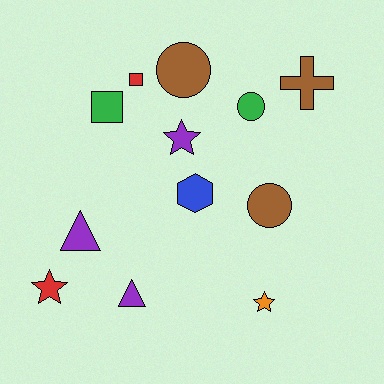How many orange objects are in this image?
There is 1 orange object.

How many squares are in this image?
There are 2 squares.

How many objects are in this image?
There are 12 objects.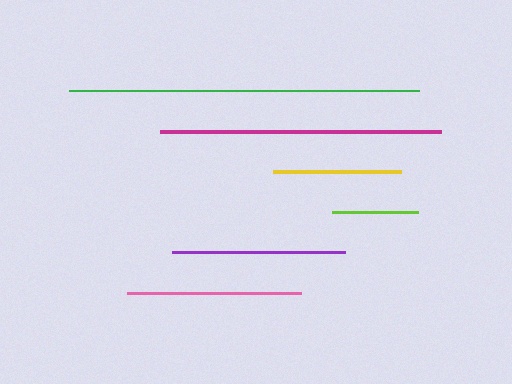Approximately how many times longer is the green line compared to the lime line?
The green line is approximately 4.1 times the length of the lime line.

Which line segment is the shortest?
The lime line is the shortest at approximately 86 pixels.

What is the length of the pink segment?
The pink segment is approximately 174 pixels long.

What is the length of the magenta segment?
The magenta segment is approximately 281 pixels long.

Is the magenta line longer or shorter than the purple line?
The magenta line is longer than the purple line.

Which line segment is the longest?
The green line is the longest at approximately 350 pixels.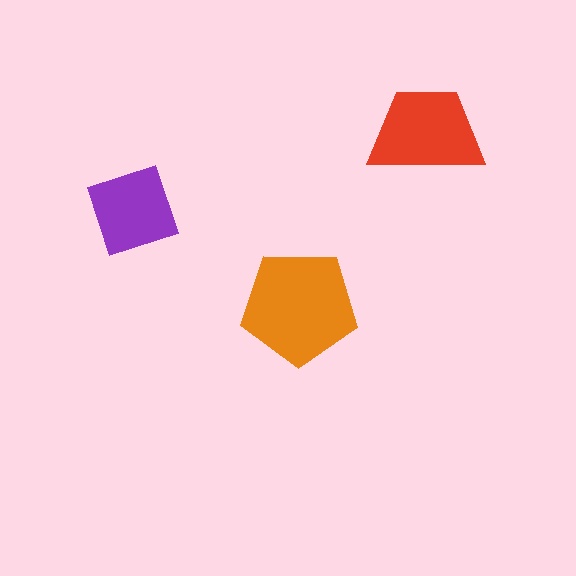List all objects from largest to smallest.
The orange pentagon, the red trapezoid, the purple square.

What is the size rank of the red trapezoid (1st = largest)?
2nd.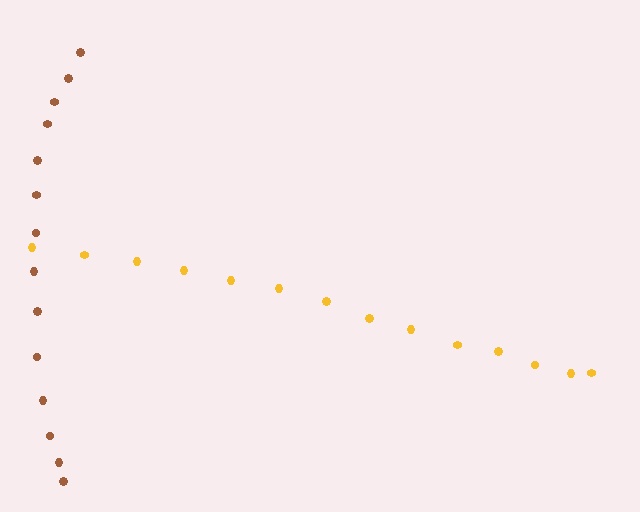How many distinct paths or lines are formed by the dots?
There are 2 distinct paths.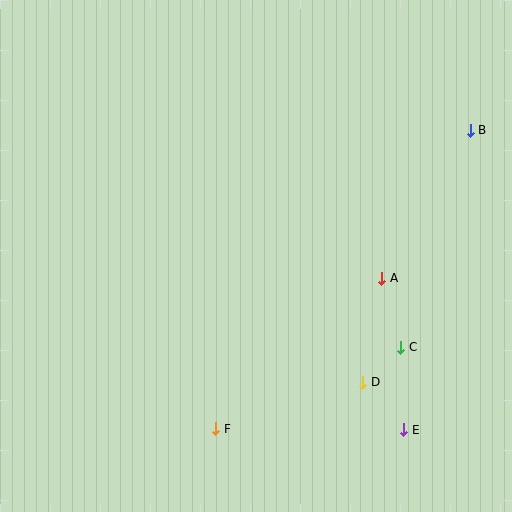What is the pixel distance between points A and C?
The distance between A and C is 72 pixels.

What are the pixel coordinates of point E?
Point E is at (404, 430).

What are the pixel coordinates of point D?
Point D is at (363, 382).